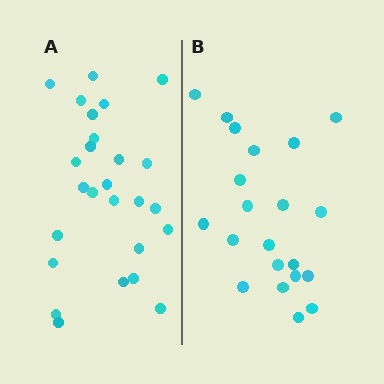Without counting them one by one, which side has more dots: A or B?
Region A (the left region) has more dots.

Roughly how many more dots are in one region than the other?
Region A has about 5 more dots than region B.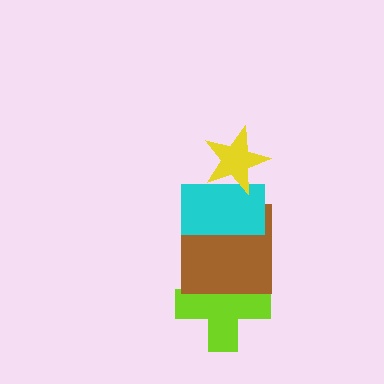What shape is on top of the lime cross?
The brown square is on top of the lime cross.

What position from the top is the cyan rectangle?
The cyan rectangle is 2nd from the top.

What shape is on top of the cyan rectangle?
The yellow star is on top of the cyan rectangle.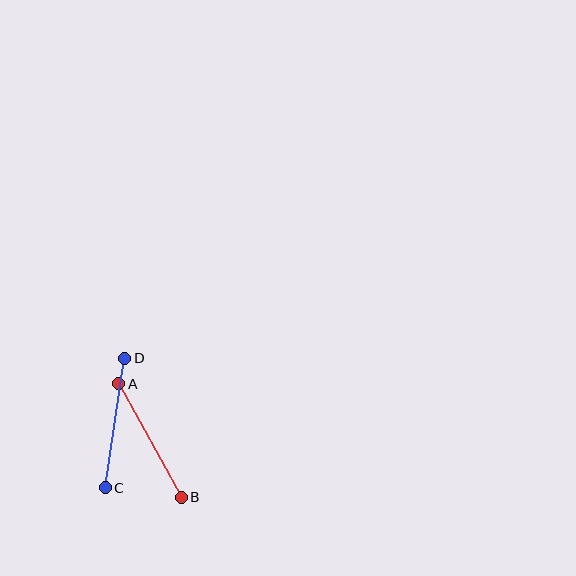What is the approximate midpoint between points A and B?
The midpoint is at approximately (150, 440) pixels.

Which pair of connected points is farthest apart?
Points C and D are farthest apart.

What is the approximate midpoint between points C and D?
The midpoint is at approximately (115, 423) pixels.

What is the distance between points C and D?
The distance is approximately 131 pixels.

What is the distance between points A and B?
The distance is approximately 130 pixels.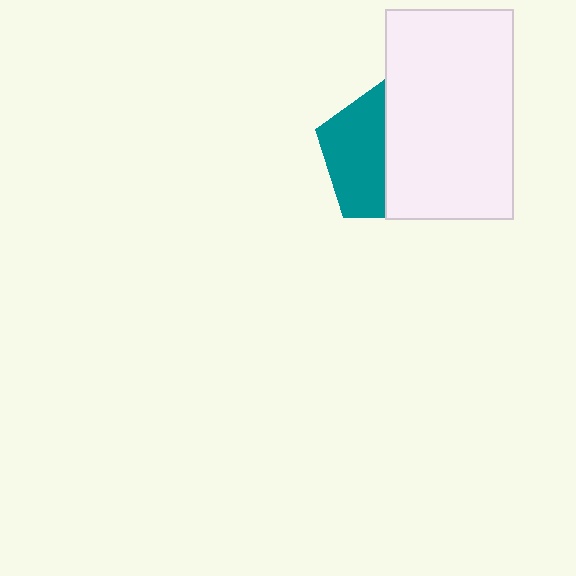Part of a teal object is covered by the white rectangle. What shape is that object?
It is a pentagon.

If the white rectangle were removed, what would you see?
You would see the complete teal pentagon.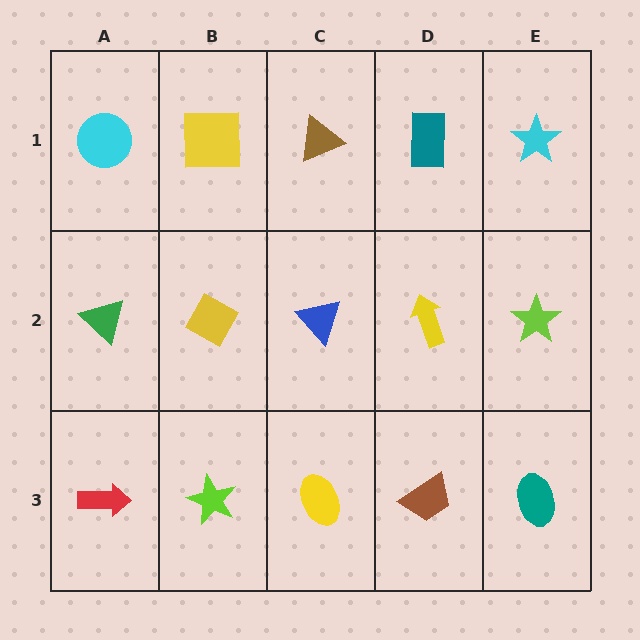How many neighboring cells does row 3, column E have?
2.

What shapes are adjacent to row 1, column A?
A green triangle (row 2, column A), a yellow square (row 1, column B).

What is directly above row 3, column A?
A green triangle.